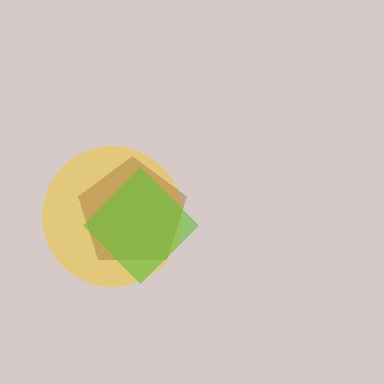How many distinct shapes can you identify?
There are 3 distinct shapes: a yellow circle, a brown pentagon, a lime diamond.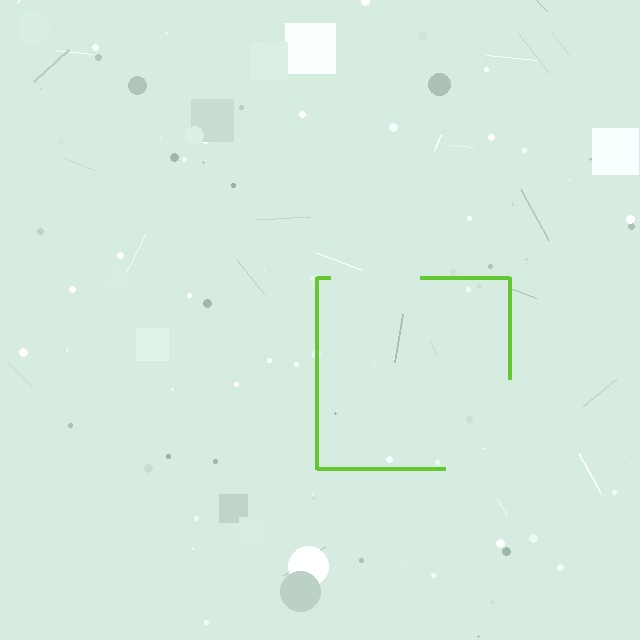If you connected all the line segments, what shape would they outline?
They would outline a square.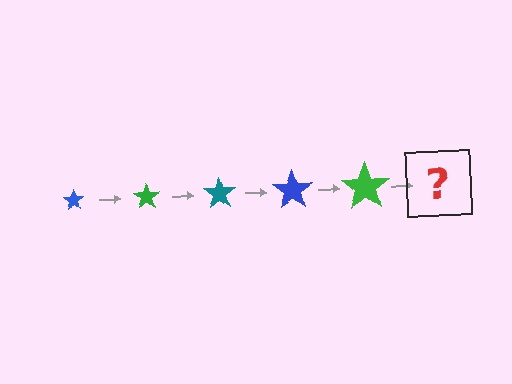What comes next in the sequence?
The next element should be a teal star, larger than the previous one.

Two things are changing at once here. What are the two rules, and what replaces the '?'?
The two rules are that the star grows larger each step and the color cycles through blue, green, and teal. The '?' should be a teal star, larger than the previous one.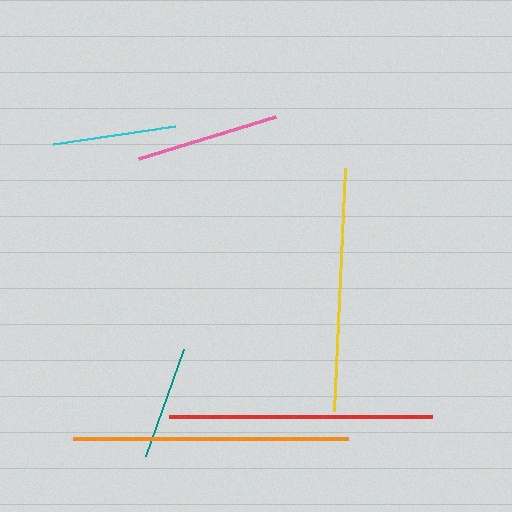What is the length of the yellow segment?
The yellow segment is approximately 243 pixels long.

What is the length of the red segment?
The red segment is approximately 264 pixels long.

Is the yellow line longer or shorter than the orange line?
The orange line is longer than the yellow line.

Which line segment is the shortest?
The teal line is the shortest at approximately 114 pixels.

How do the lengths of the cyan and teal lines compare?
The cyan and teal lines are approximately the same length.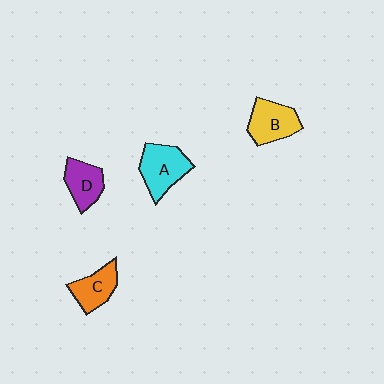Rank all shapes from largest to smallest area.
From largest to smallest: A (cyan), B (yellow), C (orange), D (purple).